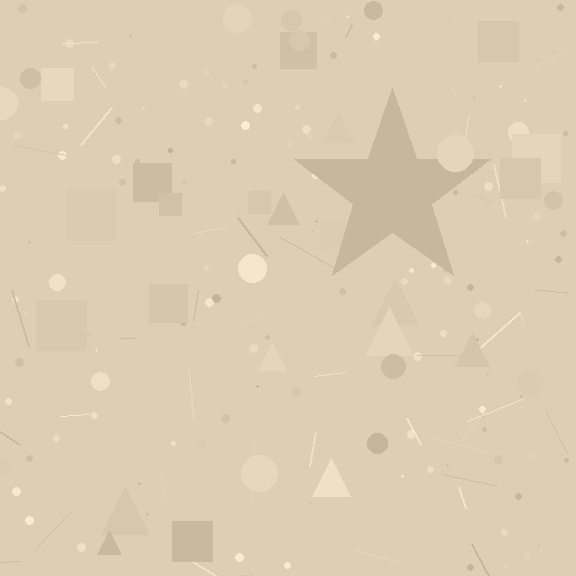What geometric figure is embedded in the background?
A star is embedded in the background.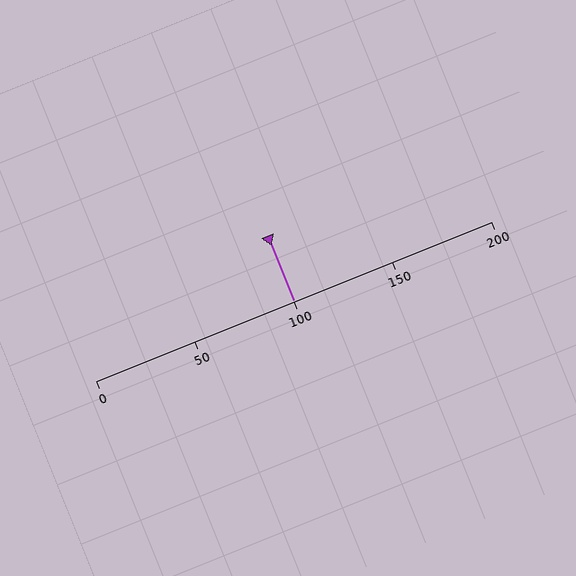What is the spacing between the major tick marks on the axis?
The major ticks are spaced 50 apart.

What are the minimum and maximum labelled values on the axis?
The axis runs from 0 to 200.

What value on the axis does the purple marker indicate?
The marker indicates approximately 100.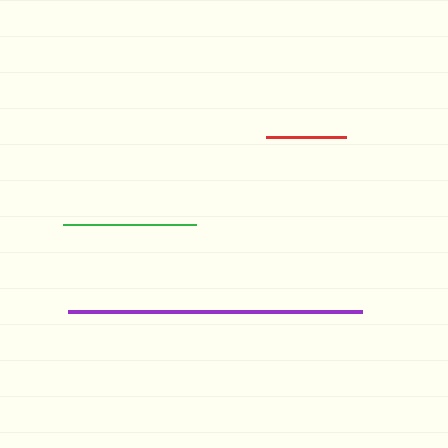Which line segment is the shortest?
The red line is the shortest at approximately 79 pixels.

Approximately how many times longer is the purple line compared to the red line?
The purple line is approximately 3.7 times the length of the red line.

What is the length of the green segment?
The green segment is approximately 133 pixels long.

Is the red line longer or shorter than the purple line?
The purple line is longer than the red line.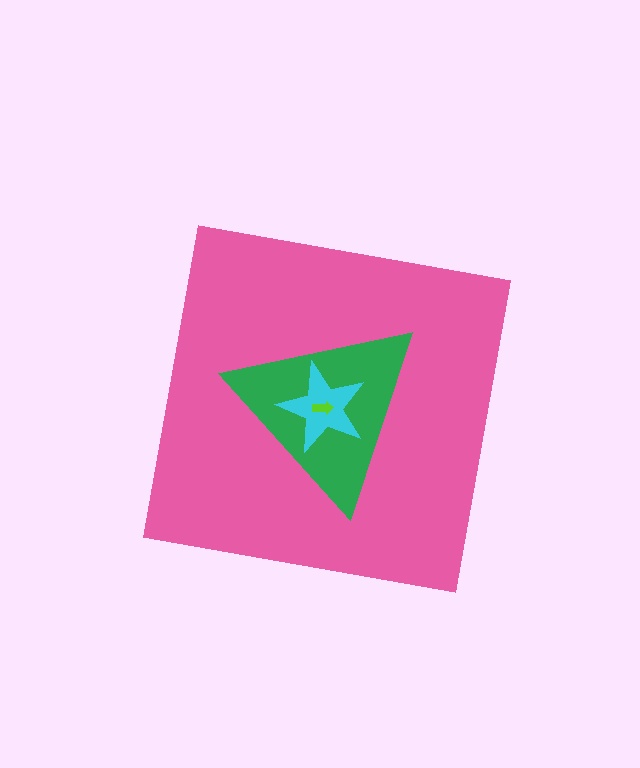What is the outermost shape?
The pink square.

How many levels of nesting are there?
4.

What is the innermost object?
The lime arrow.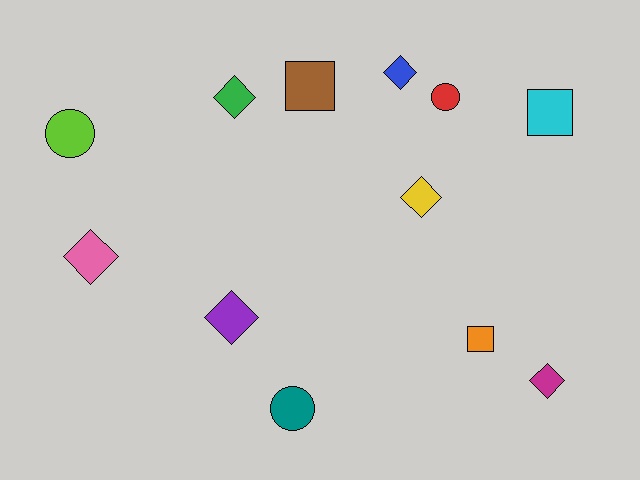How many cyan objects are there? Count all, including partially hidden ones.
There is 1 cyan object.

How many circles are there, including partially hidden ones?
There are 3 circles.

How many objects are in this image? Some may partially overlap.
There are 12 objects.